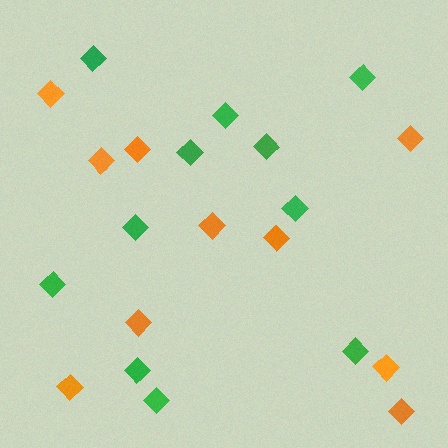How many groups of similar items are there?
There are 2 groups: one group of orange diamonds (10) and one group of green diamonds (11).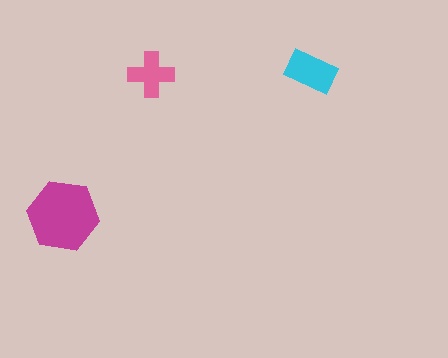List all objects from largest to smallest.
The magenta hexagon, the cyan rectangle, the pink cross.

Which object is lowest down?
The magenta hexagon is bottommost.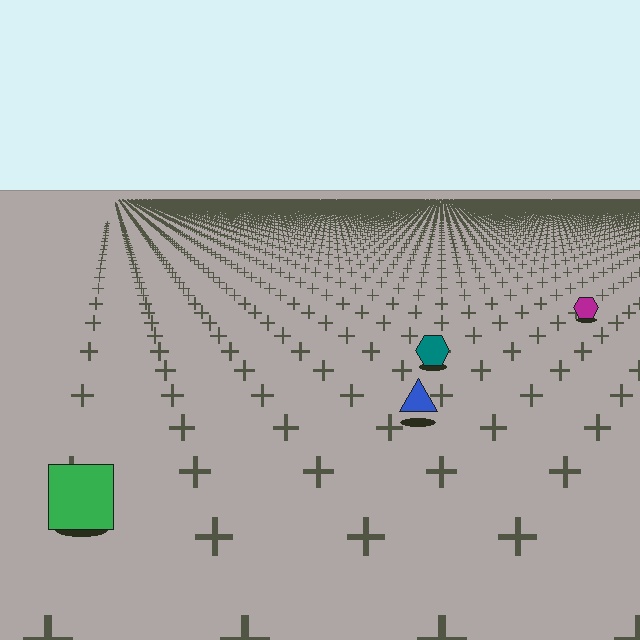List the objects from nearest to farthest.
From nearest to farthest: the green square, the blue triangle, the teal hexagon, the magenta hexagon.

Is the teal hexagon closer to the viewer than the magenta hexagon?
Yes. The teal hexagon is closer — you can tell from the texture gradient: the ground texture is coarser near it.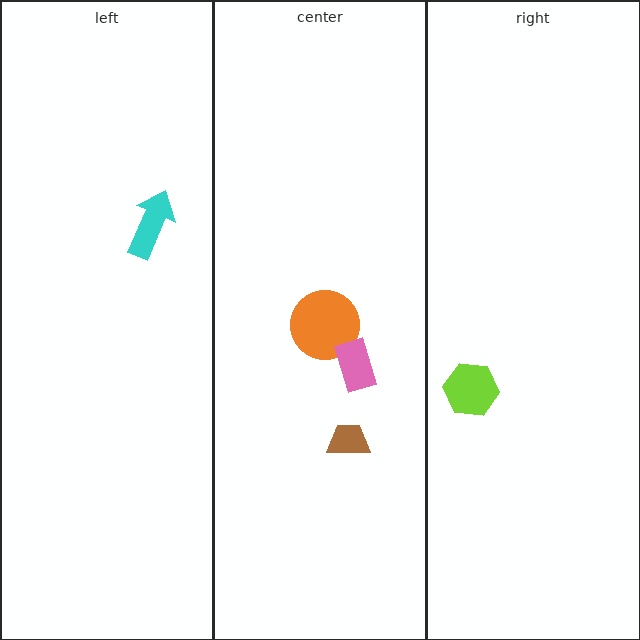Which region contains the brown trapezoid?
The center region.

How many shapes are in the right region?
1.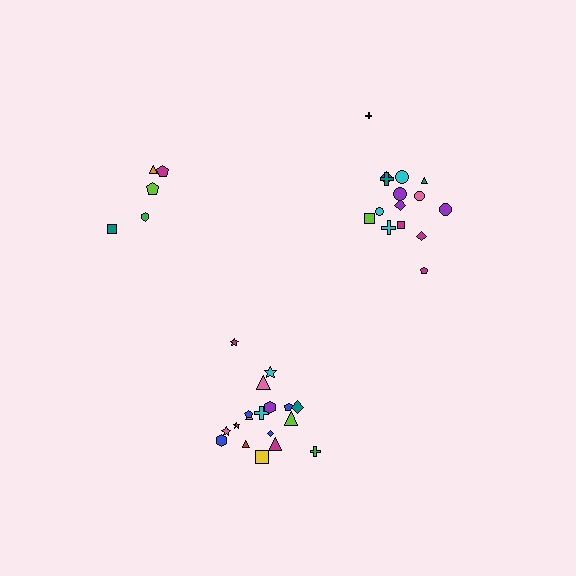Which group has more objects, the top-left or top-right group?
The top-right group.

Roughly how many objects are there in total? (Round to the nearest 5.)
Roughly 40 objects in total.